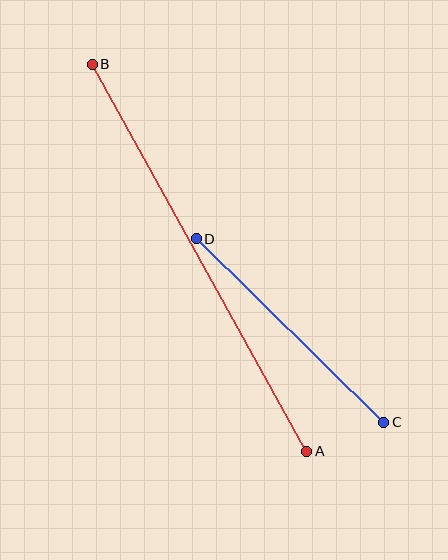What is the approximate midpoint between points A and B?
The midpoint is at approximately (199, 258) pixels.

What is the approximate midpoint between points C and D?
The midpoint is at approximately (290, 331) pixels.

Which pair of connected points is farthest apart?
Points A and B are farthest apart.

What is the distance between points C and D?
The distance is approximately 262 pixels.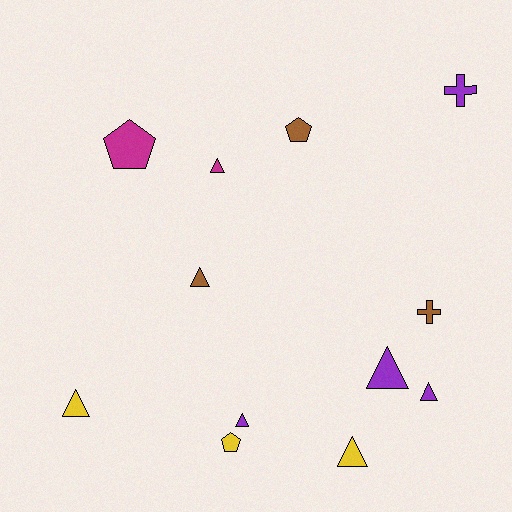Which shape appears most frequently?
Triangle, with 7 objects.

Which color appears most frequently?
Purple, with 4 objects.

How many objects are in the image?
There are 12 objects.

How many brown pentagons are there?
There is 1 brown pentagon.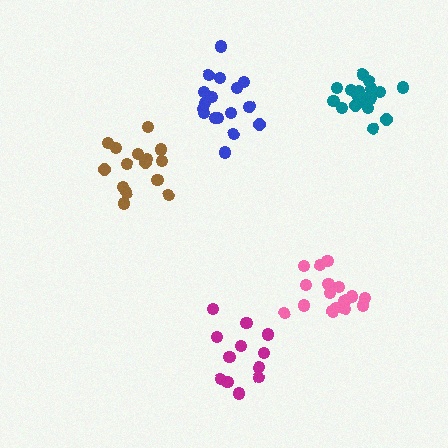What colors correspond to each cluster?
The clusters are colored: pink, teal, brown, magenta, blue.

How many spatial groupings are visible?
There are 5 spatial groupings.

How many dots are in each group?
Group 1: 17 dots, Group 2: 18 dots, Group 3: 15 dots, Group 4: 12 dots, Group 5: 17 dots (79 total).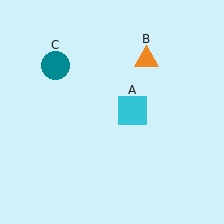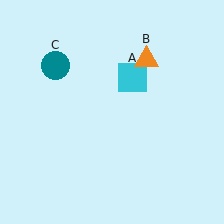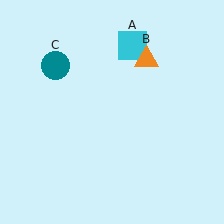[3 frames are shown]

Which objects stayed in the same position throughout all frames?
Orange triangle (object B) and teal circle (object C) remained stationary.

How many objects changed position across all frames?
1 object changed position: cyan square (object A).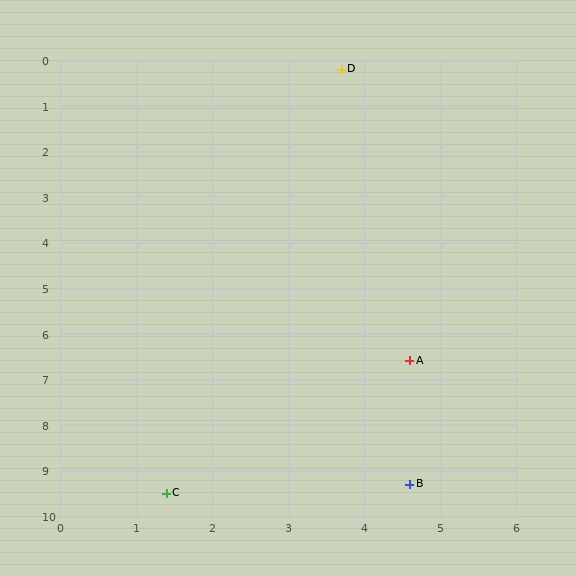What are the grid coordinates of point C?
Point C is at approximately (1.4, 9.5).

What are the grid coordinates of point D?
Point D is at approximately (3.7, 0.2).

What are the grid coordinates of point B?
Point B is at approximately (4.6, 9.3).